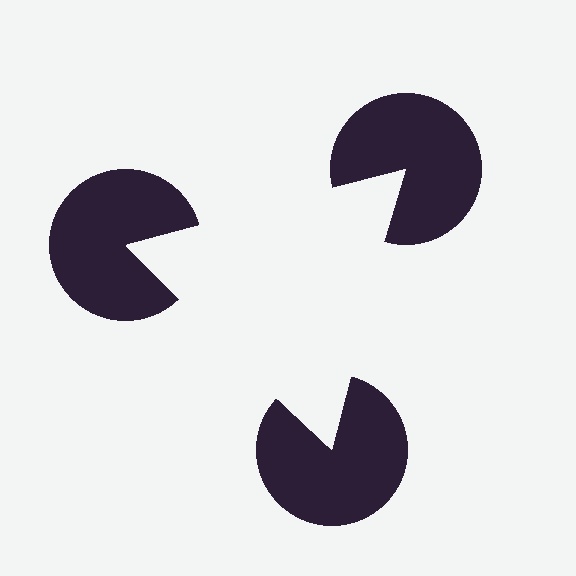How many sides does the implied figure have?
3 sides.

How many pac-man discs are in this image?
There are 3 — one at each vertex of the illusory triangle.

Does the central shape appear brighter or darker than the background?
It typically appears slightly brighter than the background, even though no actual brightness change is drawn.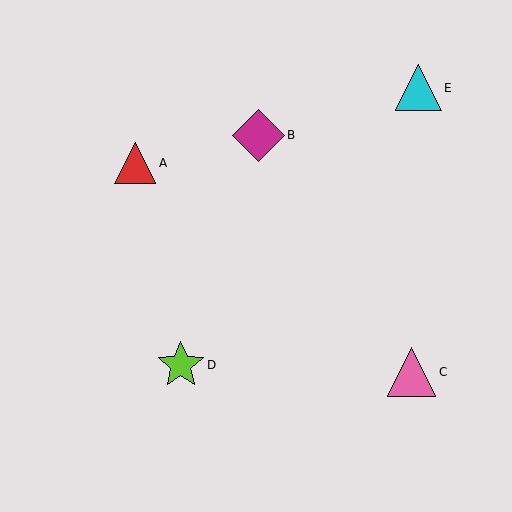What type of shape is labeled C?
Shape C is a pink triangle.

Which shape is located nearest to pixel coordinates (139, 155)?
The red triangle (labeled A) at (135, 163) is nearest to that location.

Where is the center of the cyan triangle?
The center of the cyan triangle is at (418, 88).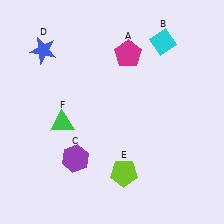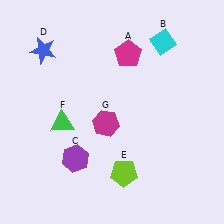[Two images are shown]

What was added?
A magenta hexagon (G) was added in Image 2.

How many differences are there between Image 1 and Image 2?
There is 1 difference between the two images.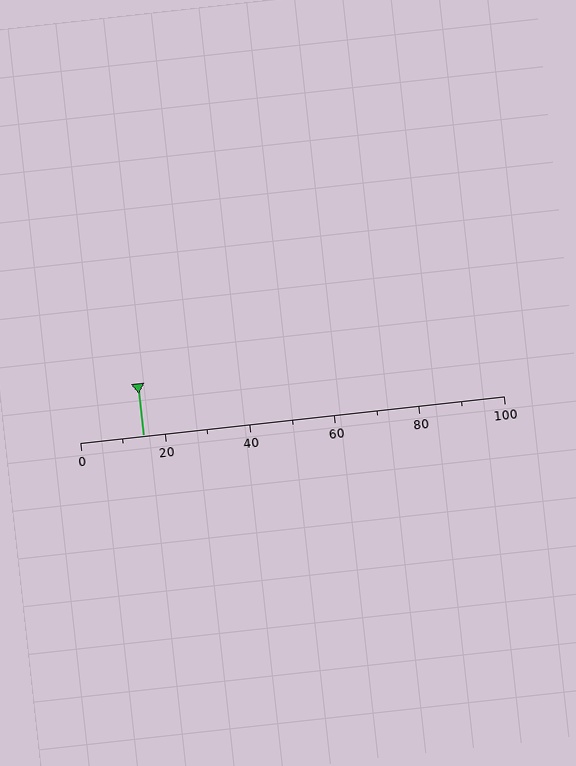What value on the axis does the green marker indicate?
The marker indicates approximately 15.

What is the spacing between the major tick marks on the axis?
The major ticks are spaced 20 apart.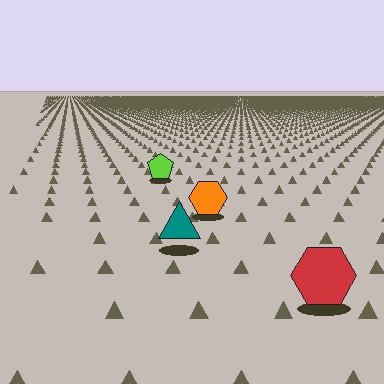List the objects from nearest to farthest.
From nearest to farthest: the red hexagon, the teal triangle, the orange hexagon, the lime pentagon.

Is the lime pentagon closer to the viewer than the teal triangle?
No. The teal triangle is closer — you can tell from the texture gradient: the ground texture is coarser near it.